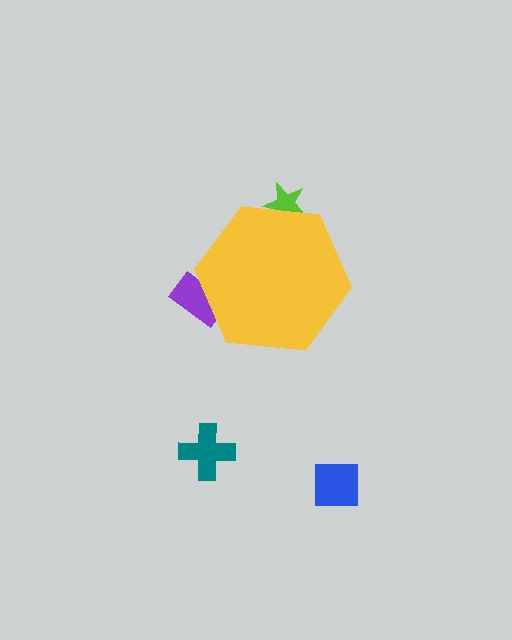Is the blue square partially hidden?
No, the blue square is fully visible.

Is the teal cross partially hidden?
No, the teal cross is fully visible.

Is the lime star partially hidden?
Yes, the lime star is partially hidden behind the yellow hexagon.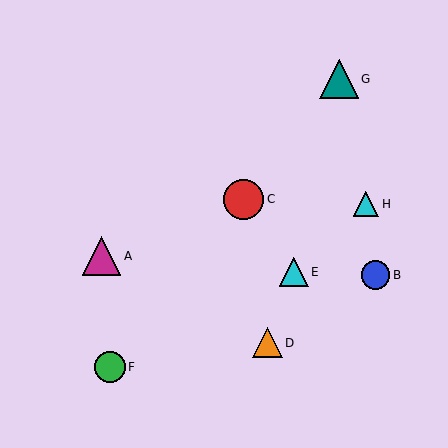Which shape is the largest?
The red circle (labeled C) is the largest.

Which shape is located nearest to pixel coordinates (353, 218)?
The cyan triangle (labeled H) at (366, 204) is nearest to that location.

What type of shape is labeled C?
Shape C is a red circle.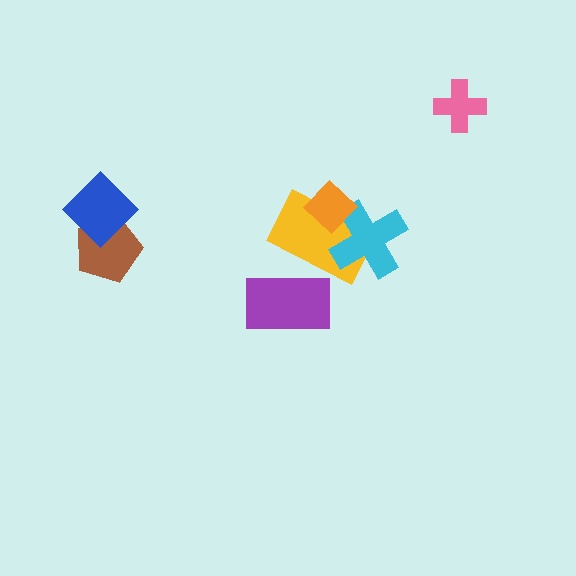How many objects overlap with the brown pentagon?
1 object overlaps with the brown pentagon.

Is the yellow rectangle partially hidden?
Yes, it is partially covered by another shape.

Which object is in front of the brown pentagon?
The blue diamond is in front of the brown pentagon.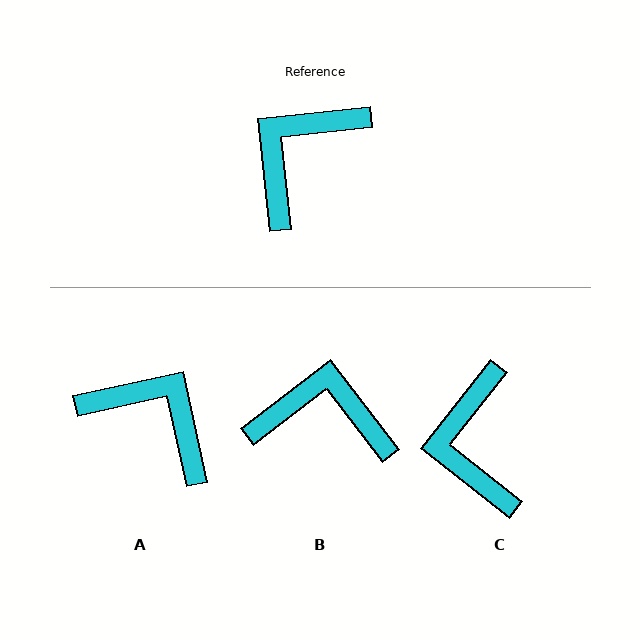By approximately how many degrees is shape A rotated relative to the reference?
Approximately 84 degrees clockwise.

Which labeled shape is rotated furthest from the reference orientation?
A, about 84 degrees away.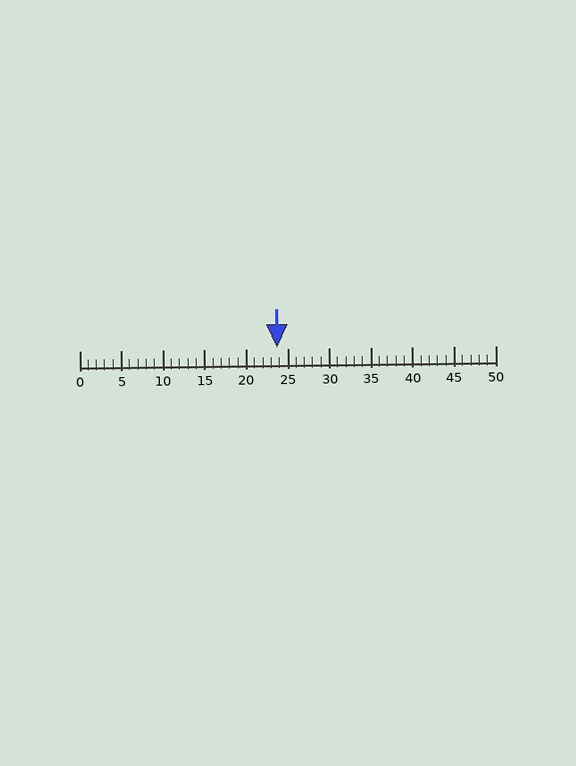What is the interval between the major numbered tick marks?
The major tick marks are spaced 5 units apart.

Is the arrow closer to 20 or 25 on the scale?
The arrow is closer to 25.